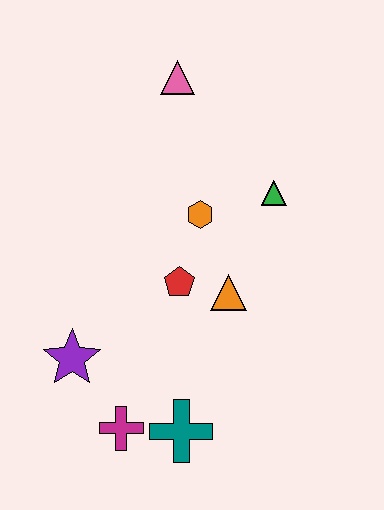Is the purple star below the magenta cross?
No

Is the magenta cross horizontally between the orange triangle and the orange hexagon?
No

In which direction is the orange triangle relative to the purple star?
The orange triangle is to the right of the purple star.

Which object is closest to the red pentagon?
The orange triangle is closest to the red pentagon.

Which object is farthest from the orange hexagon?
The magenta cross is farthest from the orange hexagon.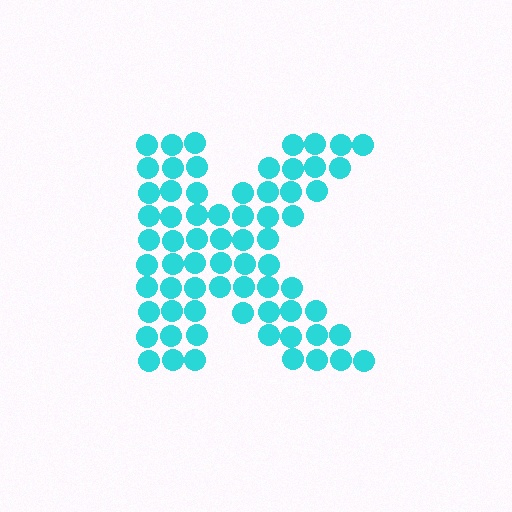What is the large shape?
The large shape is the letter K.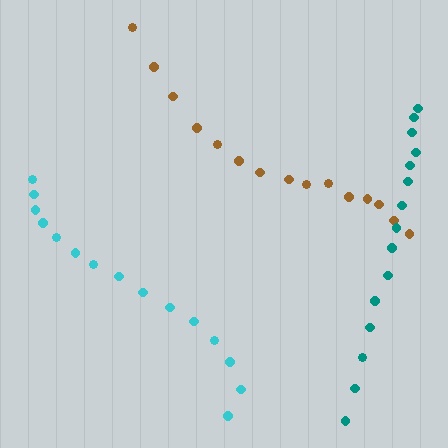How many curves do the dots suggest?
There are 3 distinct paths.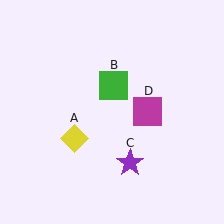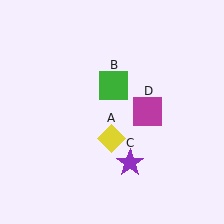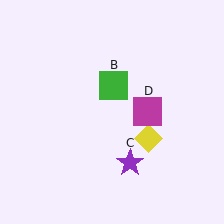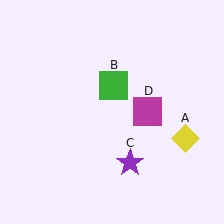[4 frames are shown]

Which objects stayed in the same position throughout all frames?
Green square (object B) and purple star (object C) and magenta square (object D) remained stationary.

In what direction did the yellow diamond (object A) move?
The yellow diamond (object A) moved right.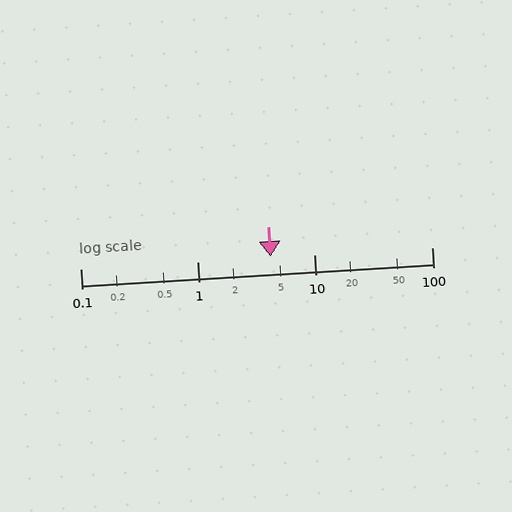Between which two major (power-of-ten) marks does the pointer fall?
The pointer is between 1 and 10.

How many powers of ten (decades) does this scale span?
The scale spans 3 decades, from 0.1 to 100.